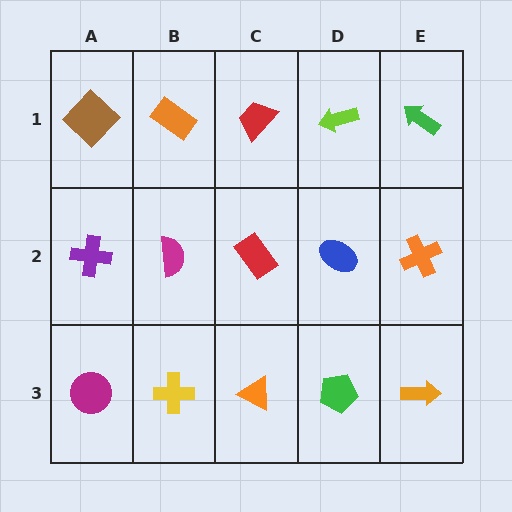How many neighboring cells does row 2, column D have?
4.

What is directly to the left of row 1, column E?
A lime arrow.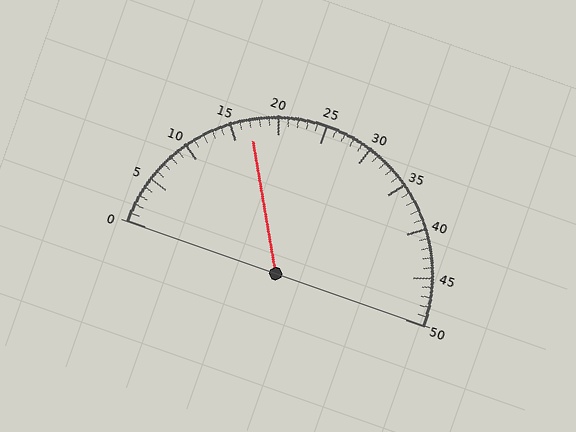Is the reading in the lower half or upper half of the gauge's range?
The reading is in the lower half of the range (0 to 50).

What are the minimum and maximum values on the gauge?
The gauge ranges from 0 to 50.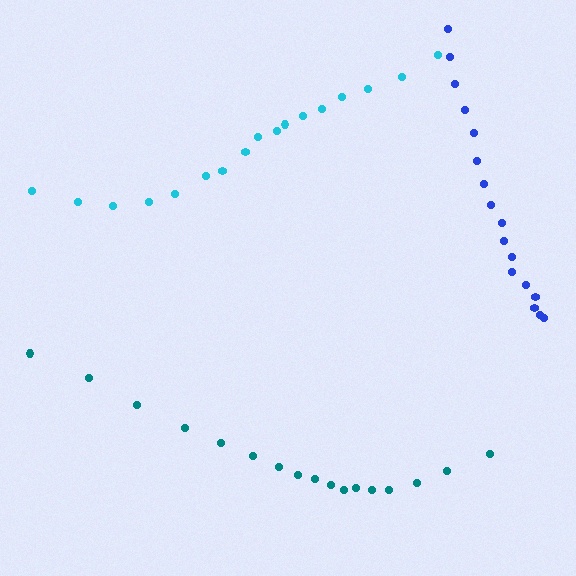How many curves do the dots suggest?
There are 3 distinct paths.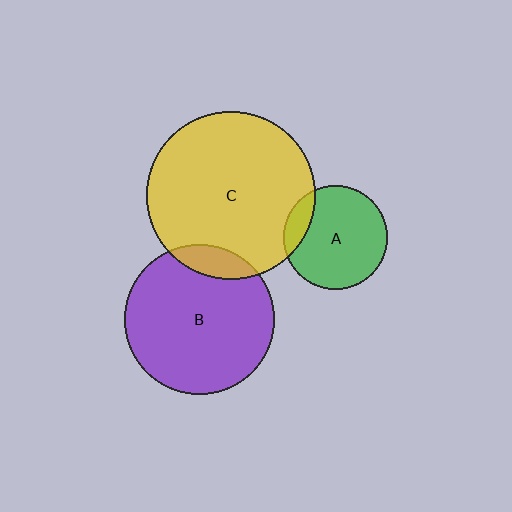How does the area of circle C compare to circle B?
Approximately 1.3 times.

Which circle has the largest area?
Circle C (yellow).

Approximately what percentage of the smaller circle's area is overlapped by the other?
Approximately 15%.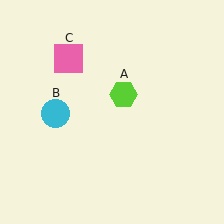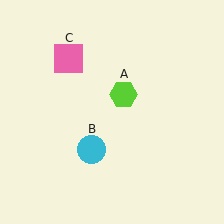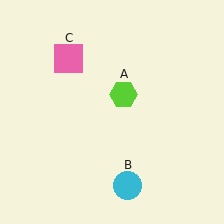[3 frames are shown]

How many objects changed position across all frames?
1 object changed position: cyan circle (object B).